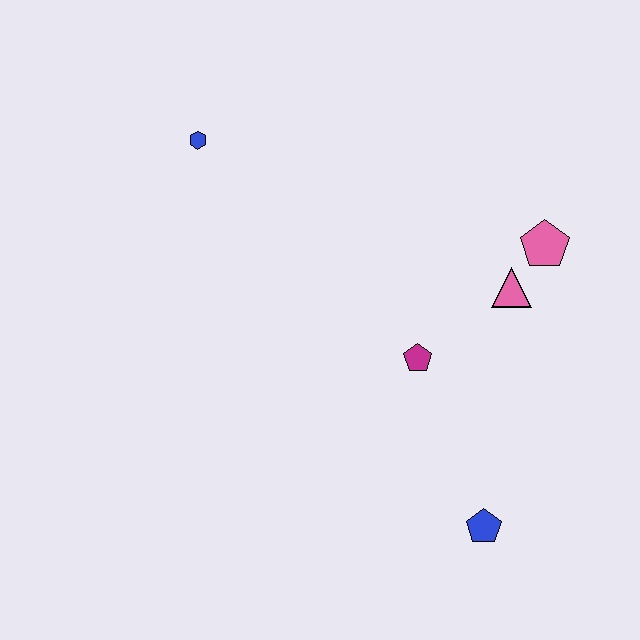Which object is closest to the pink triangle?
The pink pentagon is closest to the pink triangle.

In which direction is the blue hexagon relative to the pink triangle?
The blue hexagon is to the left of the pink triangle.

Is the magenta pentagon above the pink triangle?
No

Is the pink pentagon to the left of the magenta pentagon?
No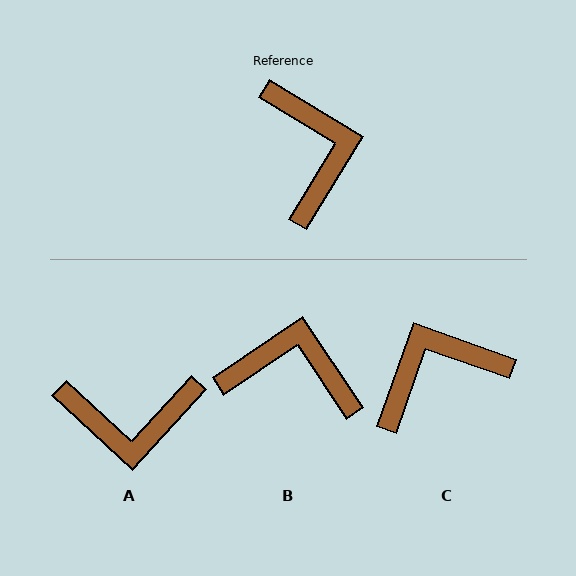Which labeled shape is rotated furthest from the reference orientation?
C, about 102 degrees away.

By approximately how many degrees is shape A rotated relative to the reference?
Approximately 102 degrees clockwise.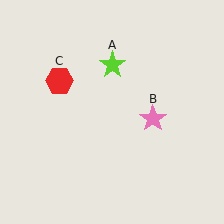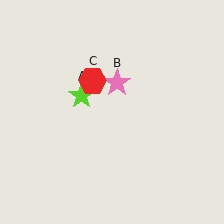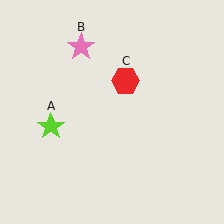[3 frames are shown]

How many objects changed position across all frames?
3 objects changed position: lime star (object A), pink star (object B), red hexagon (object C).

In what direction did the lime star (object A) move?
The lime star (object A) moved down and to the left.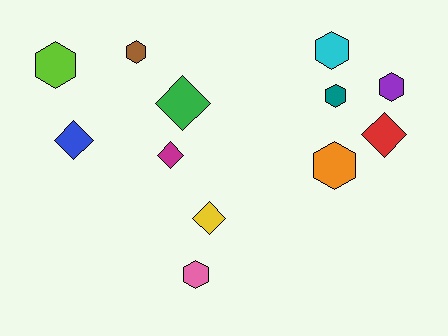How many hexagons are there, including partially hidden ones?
There are 7 hexagons.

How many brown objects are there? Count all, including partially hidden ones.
There is 1 brown object.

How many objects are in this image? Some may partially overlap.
There are 12 objects.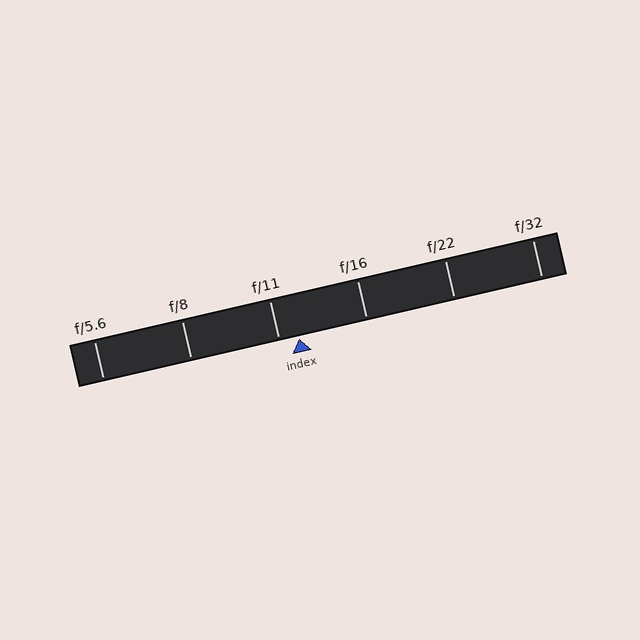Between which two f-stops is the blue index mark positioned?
The index mark is between f/11 and f/16.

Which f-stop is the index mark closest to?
The index mark is closest to f/11.